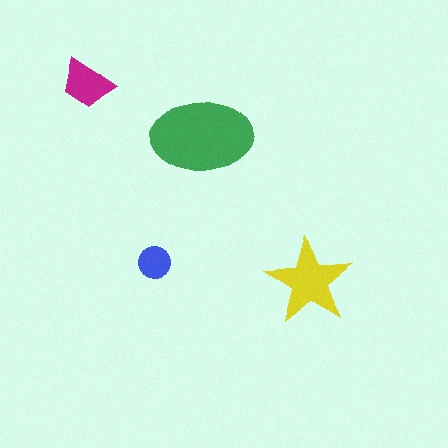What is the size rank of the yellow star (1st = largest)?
2nd.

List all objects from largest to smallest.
The green ellipse, the yellow star, the magenta trapezoid, the blue circle.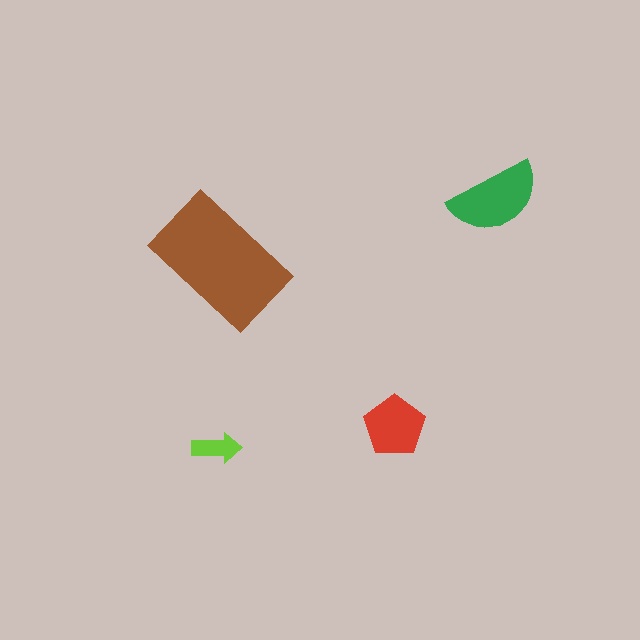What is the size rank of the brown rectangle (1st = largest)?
1st.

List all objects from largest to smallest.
The brown rectangle, the green semicircle, the red pentagon, the lime arrow.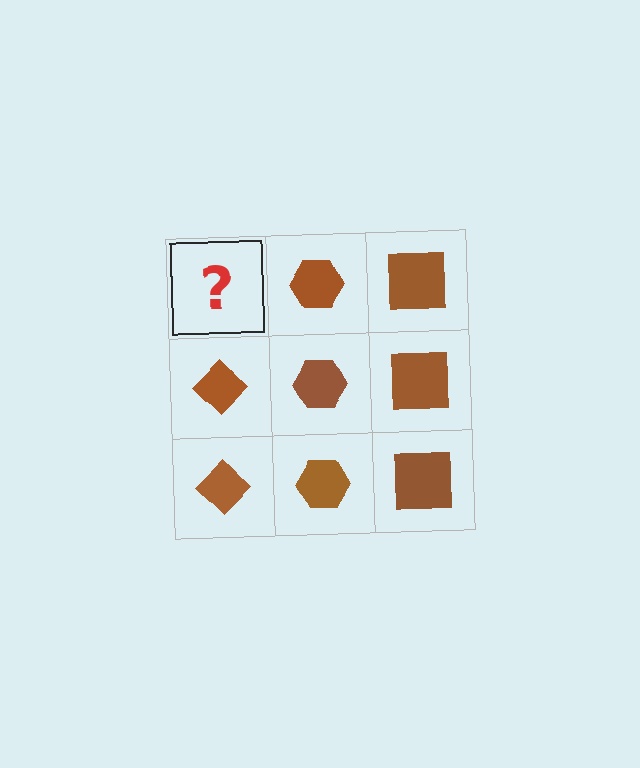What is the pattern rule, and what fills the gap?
The rule is that each column has a consistent shape. The gap should be filled with a brown diamond.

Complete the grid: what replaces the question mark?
The question mark should be replaced with a brown diamond.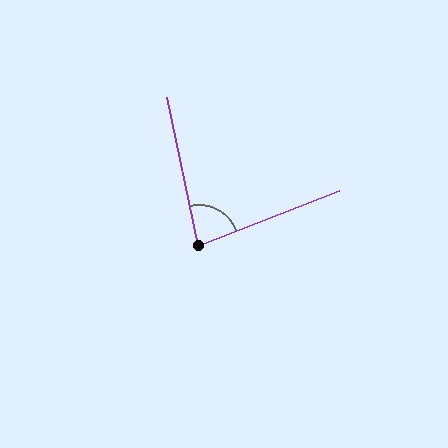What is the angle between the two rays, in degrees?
Approximately 81 degrees.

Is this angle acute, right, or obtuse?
It is acute.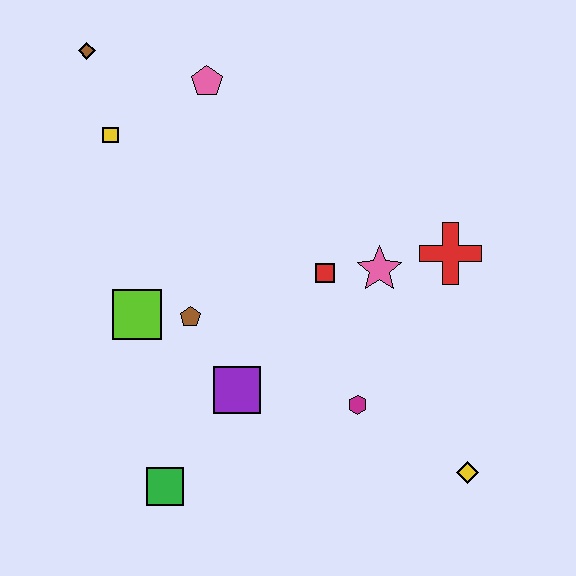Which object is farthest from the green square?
The brown diamond is farthest from the green square.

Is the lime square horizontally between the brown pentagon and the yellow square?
Yes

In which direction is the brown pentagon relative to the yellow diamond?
The brown pentagon is to the left of the yellow diamond.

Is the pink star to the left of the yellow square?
No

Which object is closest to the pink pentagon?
The yellow square is closest to the pink pentagon.